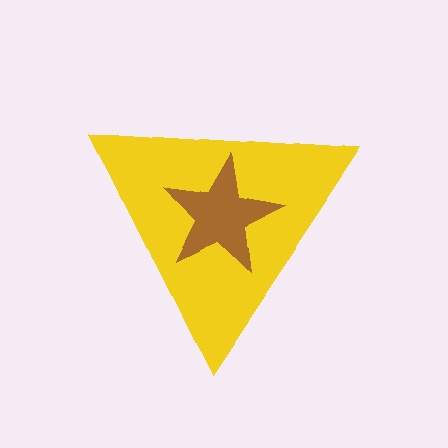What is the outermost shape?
The yellow triangle.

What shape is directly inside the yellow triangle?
The brown star.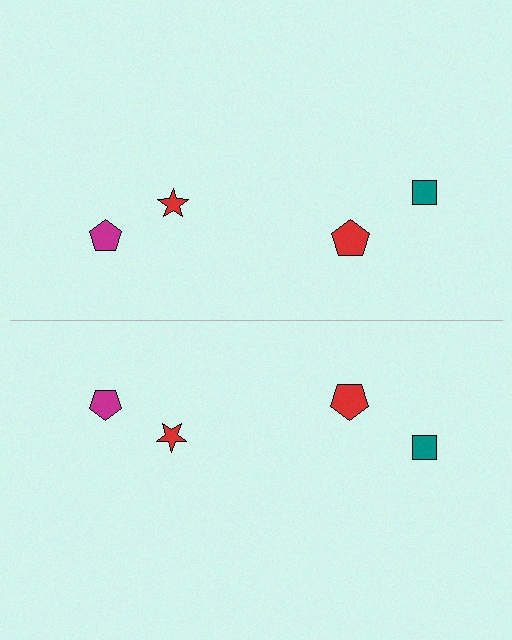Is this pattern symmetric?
Yes, this pattern has bilateral (reflection) symmetry.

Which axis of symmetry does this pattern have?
The pattern has a horizontal axis of symmetry running through the center of the image.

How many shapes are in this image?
There are 8 shapes in this image.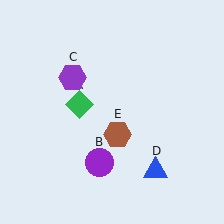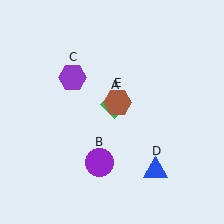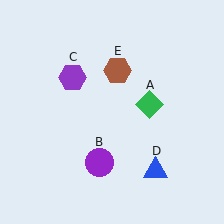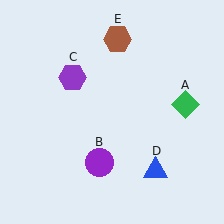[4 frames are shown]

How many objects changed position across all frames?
2 objects changed position: green diamond (object A), brown hexagon (object E).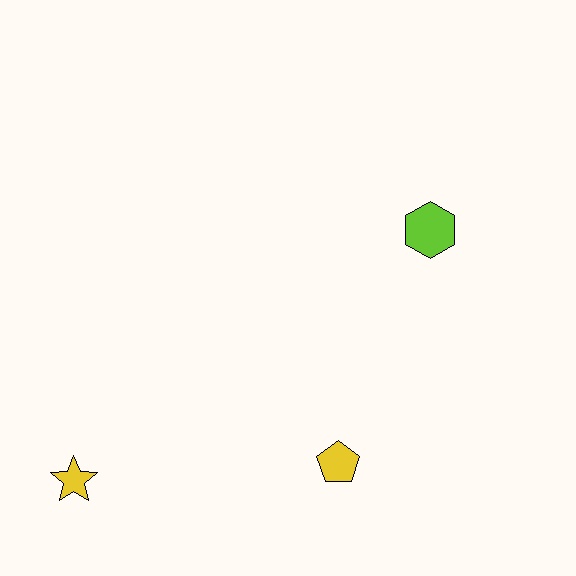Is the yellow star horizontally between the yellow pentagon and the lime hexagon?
No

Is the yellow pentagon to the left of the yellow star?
No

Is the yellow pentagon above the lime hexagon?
No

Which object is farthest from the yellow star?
The lime hexagon is farthest from the yellow star.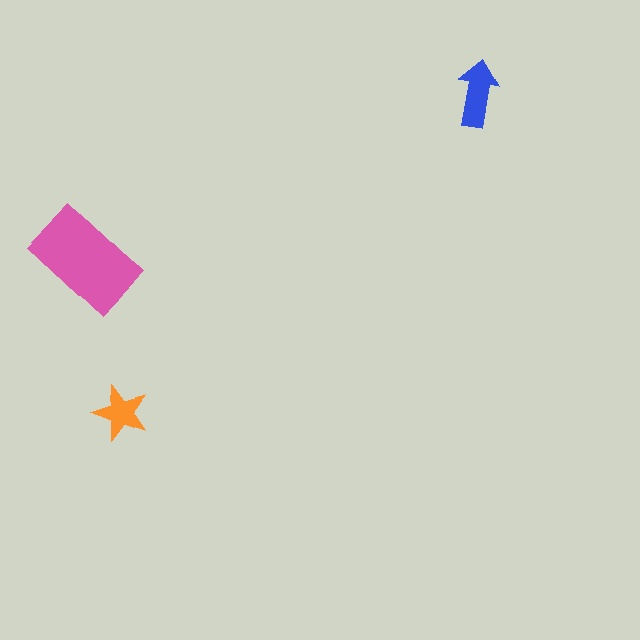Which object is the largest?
The pink rectangle.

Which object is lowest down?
The orange star is bottommost.